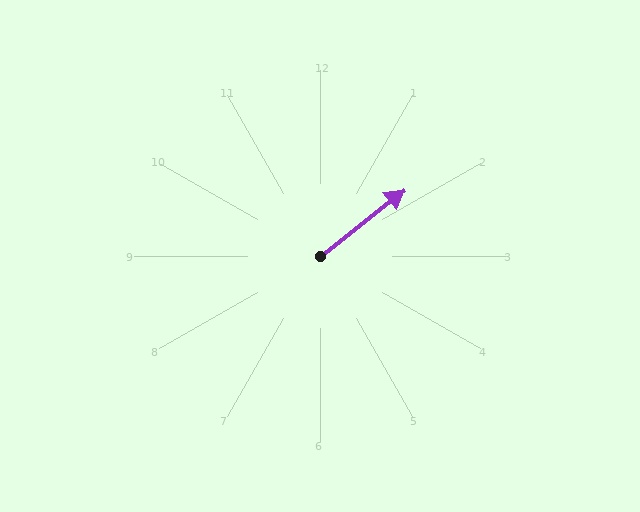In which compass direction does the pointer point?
Northeast.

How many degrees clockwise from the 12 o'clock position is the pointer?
Approximately 52 degrees.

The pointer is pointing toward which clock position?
Roughly 2 o'clock.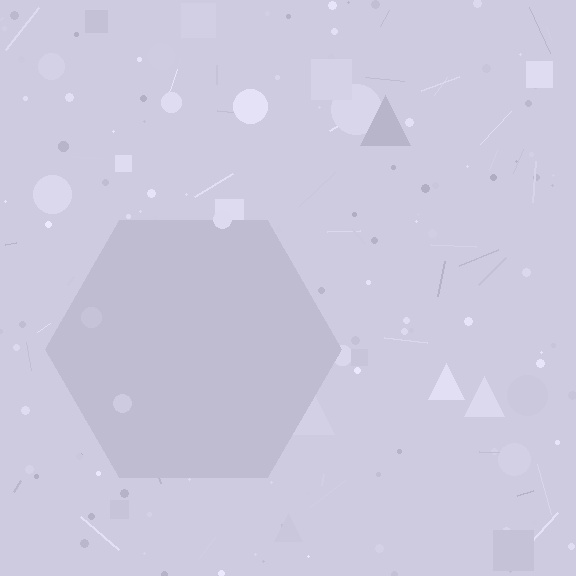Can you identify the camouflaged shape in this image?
The camouflaged shape is a hexagon.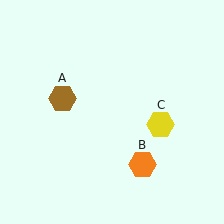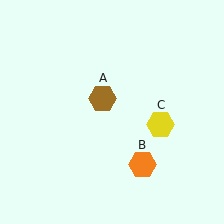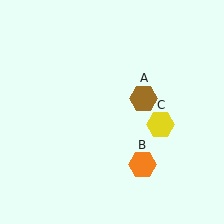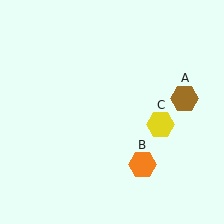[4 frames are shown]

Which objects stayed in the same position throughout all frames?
Orange hexagon (object B) and yellow hexagon (object C) remained stationary.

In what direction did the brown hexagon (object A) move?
The brown hexagon (object A) moved right.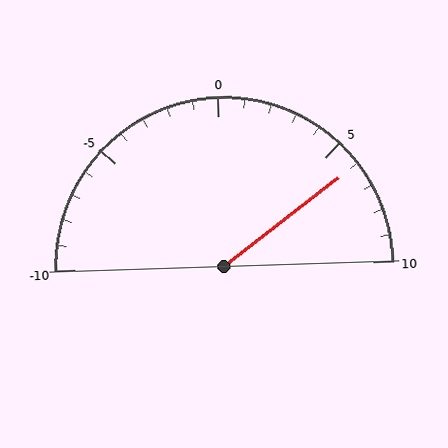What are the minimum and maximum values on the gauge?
The gauge ranges from -10 to 10.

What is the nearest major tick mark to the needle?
The nearest major tick mark is 5.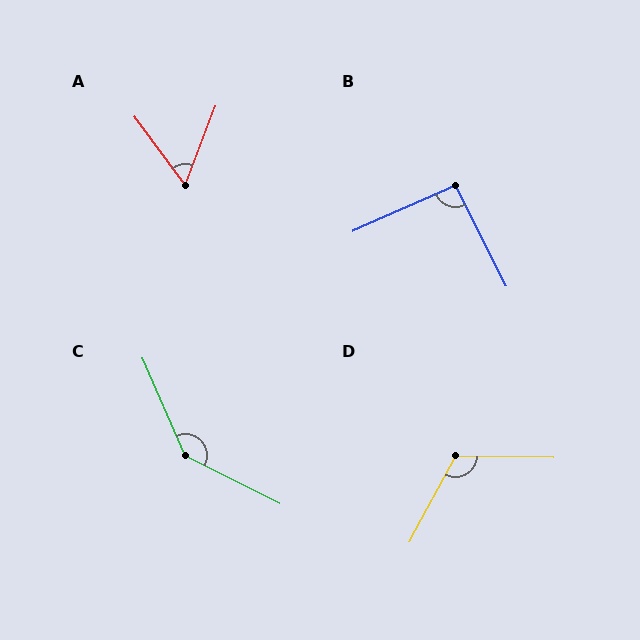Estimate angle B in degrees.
Approximately 93 degrees.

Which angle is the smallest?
A, at approximately 57 degrees.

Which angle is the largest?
C, at approximately 141 degrees.